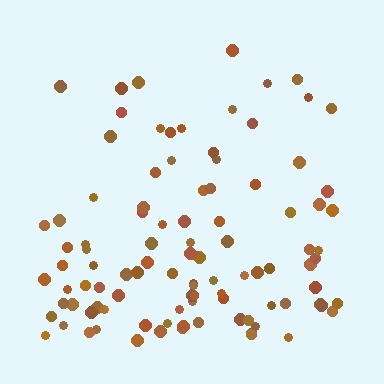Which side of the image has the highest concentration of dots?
The bottom.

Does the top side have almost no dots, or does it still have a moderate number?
Still a moderate number, just noticeably fewer than the bottom.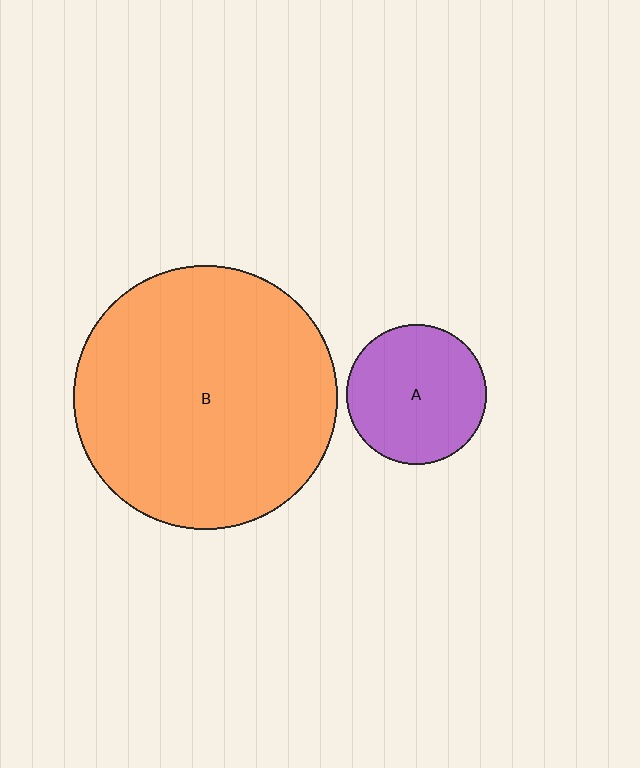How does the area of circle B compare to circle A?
Approximately 3.6 times.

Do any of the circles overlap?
No, none of the circles overlap.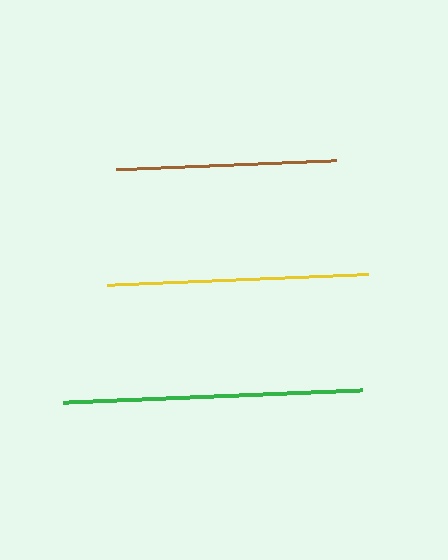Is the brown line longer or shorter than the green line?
The green line is longer than the brown line.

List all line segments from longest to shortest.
From longest to shortest: green, yellow, brown.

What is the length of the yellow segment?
The yellow segment is approximately 261 pixels long.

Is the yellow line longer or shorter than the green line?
The green line is longer than the yellow line.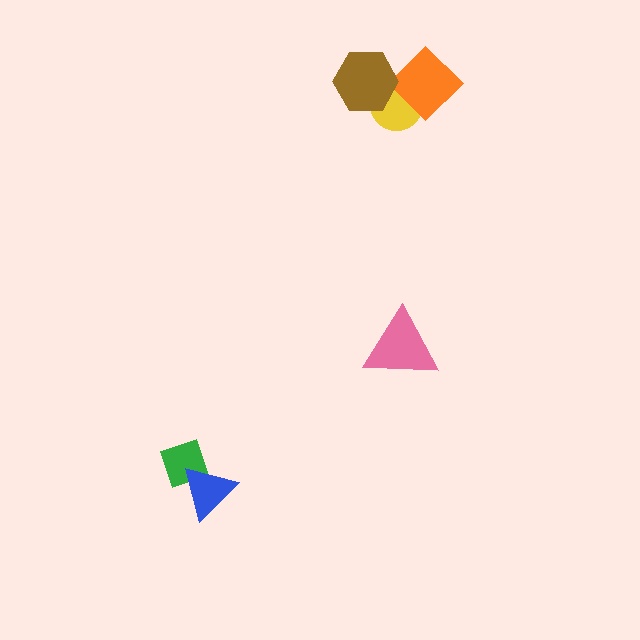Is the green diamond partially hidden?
Yes, it is partially covered by another shape.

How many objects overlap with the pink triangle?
0 objects overlap with the pink triangle.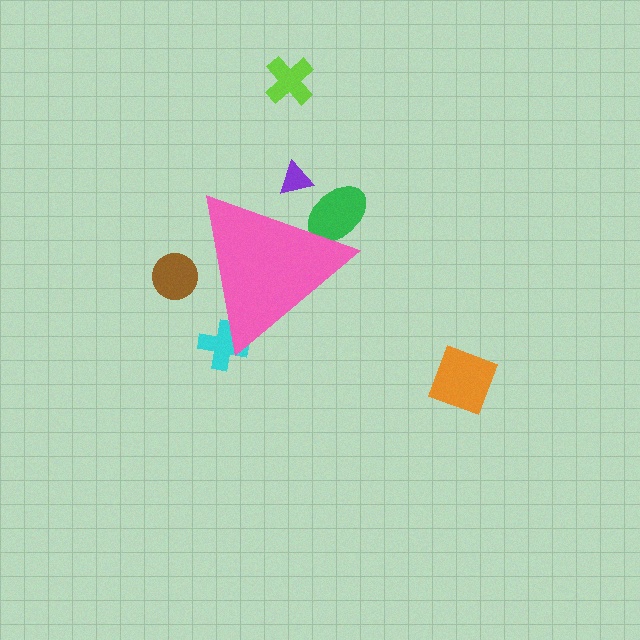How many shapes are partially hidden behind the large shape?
4 shapes are partially hidden.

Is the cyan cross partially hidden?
Yes, the cyan cross is partially hidden behind the pink triangle.